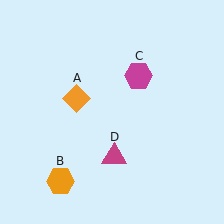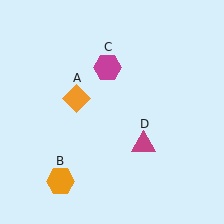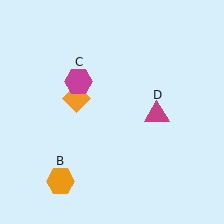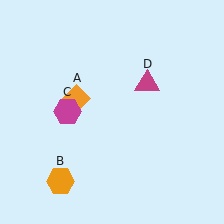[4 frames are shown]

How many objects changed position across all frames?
2 objects changed position: magenta hexagon (object C), magenta triangle (object D).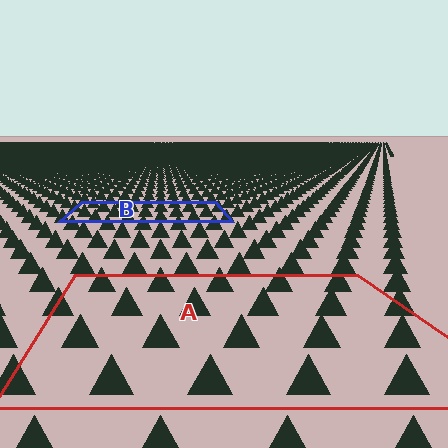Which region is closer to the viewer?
Region A is closer. The texture elements there are larger and more spread out.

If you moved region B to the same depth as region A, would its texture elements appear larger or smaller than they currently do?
They would appear larger. At a closer depth, the same texture elements are projected at a bigger on-screen size.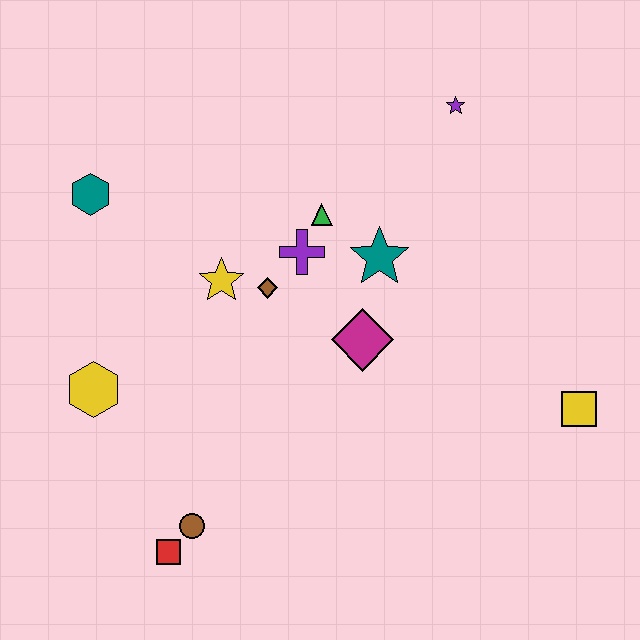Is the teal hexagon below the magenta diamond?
No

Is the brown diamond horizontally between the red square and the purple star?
Yes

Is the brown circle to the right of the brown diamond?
No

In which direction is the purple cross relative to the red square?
The purple cross is above the red square.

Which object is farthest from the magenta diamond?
The teal hexagon is farthest from the magenta diamond.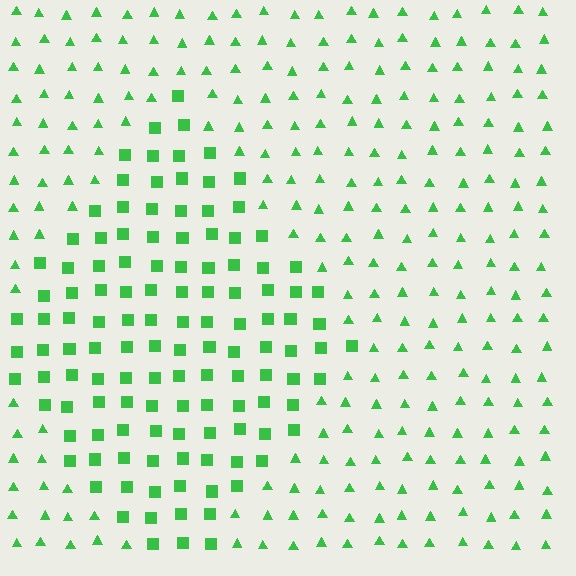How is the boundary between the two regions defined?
The boundary is defined by a change in element shape: squares inside vs. triangles outside. All elements share the same color and spacing.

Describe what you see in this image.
The image is filled with small green elements arranged in a uniform grid. A diamond-shaped region contains squares, while the surrounding area contains triangles. The boundary is defined purely by the change in element shape.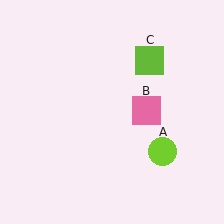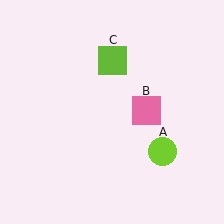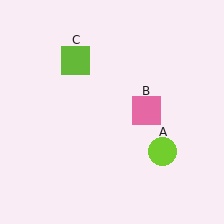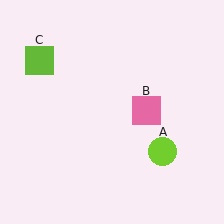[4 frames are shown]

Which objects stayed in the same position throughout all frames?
Lime circle (object A) and pink square (object B) remained stationary.